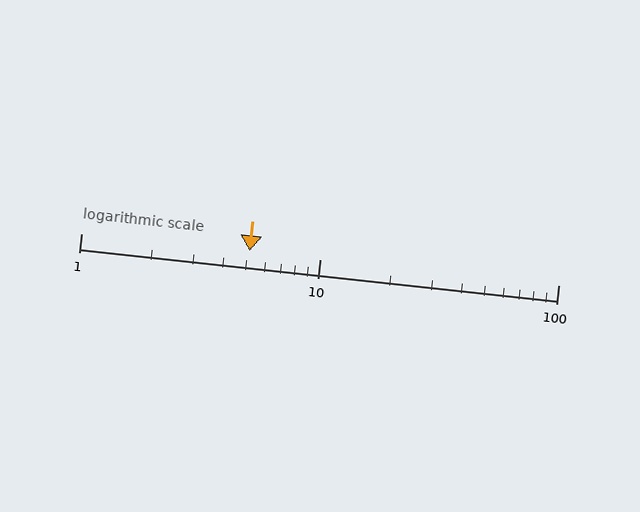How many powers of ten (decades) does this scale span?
The scale spans 2 decades, from 1 to 100.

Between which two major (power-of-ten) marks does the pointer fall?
The pointer is between 1 and 10.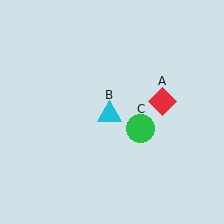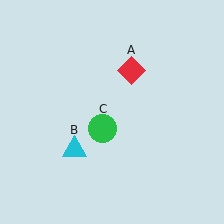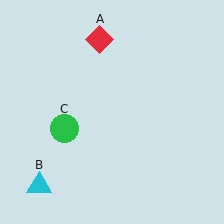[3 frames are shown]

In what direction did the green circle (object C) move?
The green circle (object C) moved left.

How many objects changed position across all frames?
3 objects changed position: red diamond (object A), cyan triangle (object B), green circle (object C).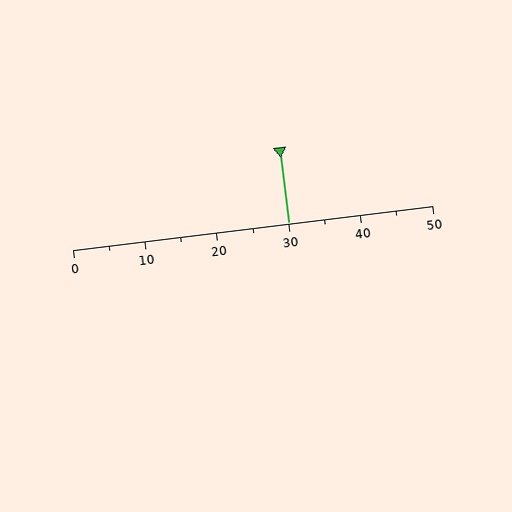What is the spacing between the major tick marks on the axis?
The major ticks are spaced 10 apart.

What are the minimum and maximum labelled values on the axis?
The axis runs from 0 to 50.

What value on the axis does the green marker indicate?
The marker indicates approximately 30.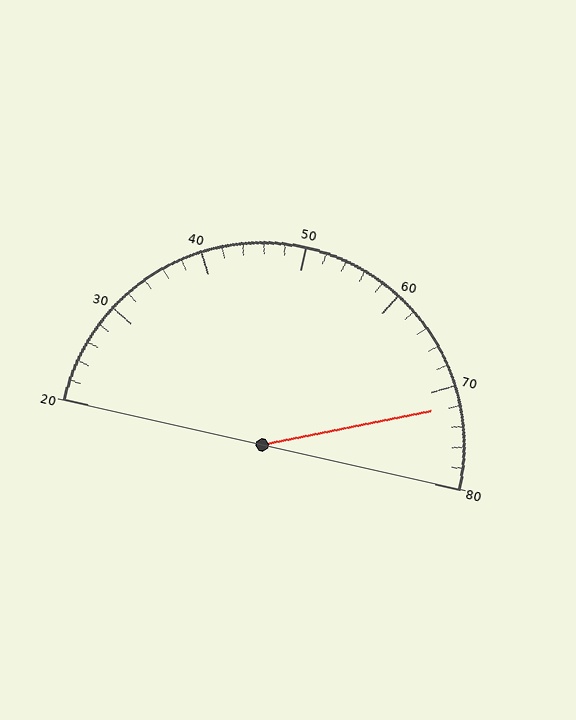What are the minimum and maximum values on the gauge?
The gauge ranges from 20 to 80.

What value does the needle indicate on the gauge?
The needle indicates approximately 72.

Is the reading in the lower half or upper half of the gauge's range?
The reading is in the upper half of the range (20 to 80).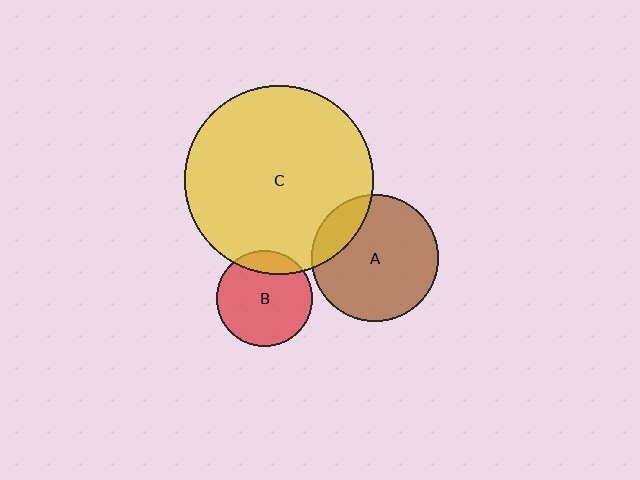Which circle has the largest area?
Circle C (yellow).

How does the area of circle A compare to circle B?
Approximately 1.8 times.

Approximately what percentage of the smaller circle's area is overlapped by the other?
Approximately 15%.